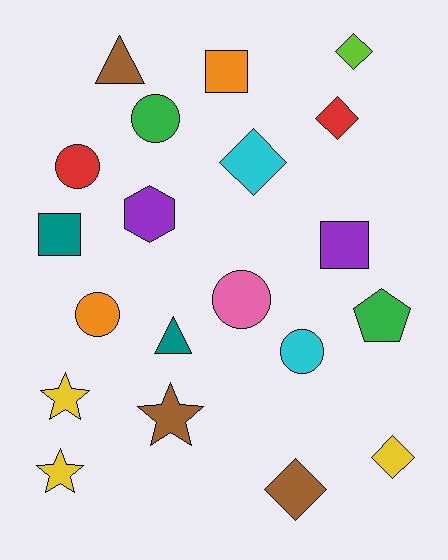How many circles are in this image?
There are 5 circles.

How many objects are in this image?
There are 20 objects.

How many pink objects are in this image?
There is 1 pink object.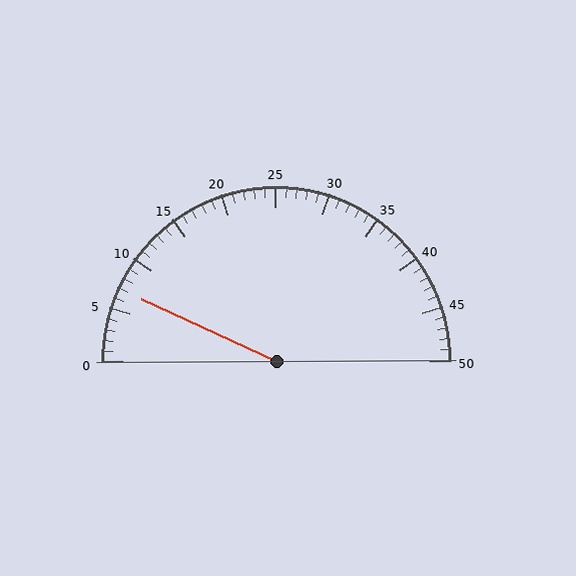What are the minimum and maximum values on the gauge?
The gauge ranges from 0 to 50.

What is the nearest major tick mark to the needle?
The nearest major tick mark is 5.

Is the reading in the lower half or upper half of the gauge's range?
The reading is in the lower half of the range (0 to 50).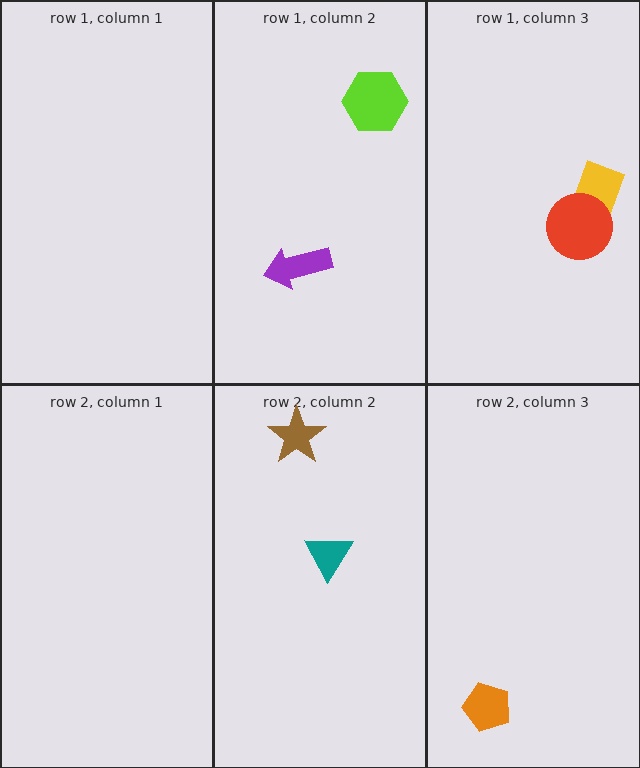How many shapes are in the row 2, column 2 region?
2.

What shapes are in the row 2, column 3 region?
The orange pentagon.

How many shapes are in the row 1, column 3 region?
2.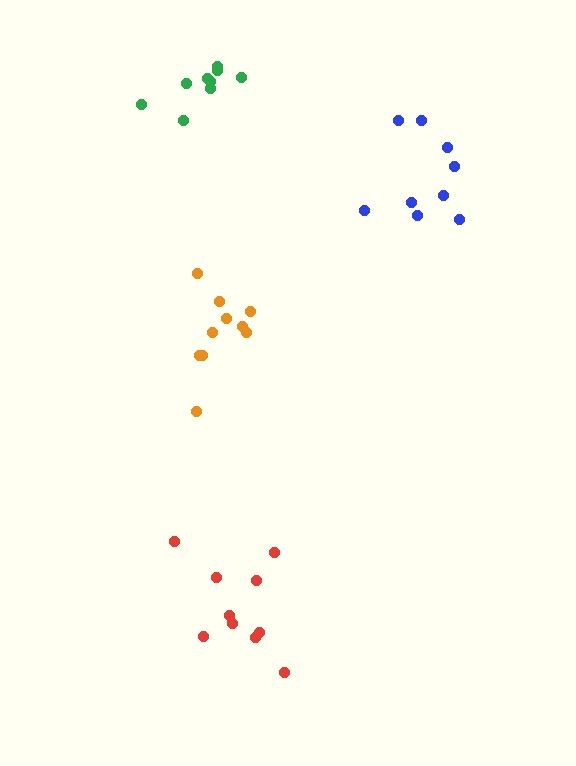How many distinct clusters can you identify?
There are 4 distinct clusters.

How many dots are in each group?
Group 1: 9 dots, Group 2: 9 dots, Group 3: 10 dots, Group 4: 10 dots (38 total).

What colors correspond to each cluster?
The clusters are colored: green, blue, orange, red.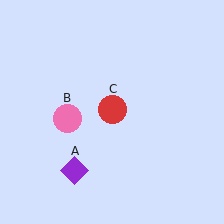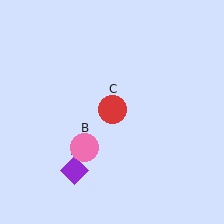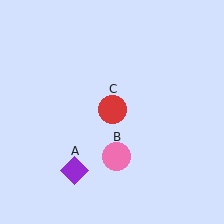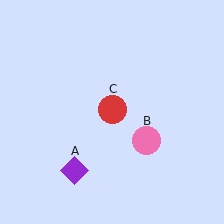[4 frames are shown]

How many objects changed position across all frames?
1 object changed position: pink circle (object B).